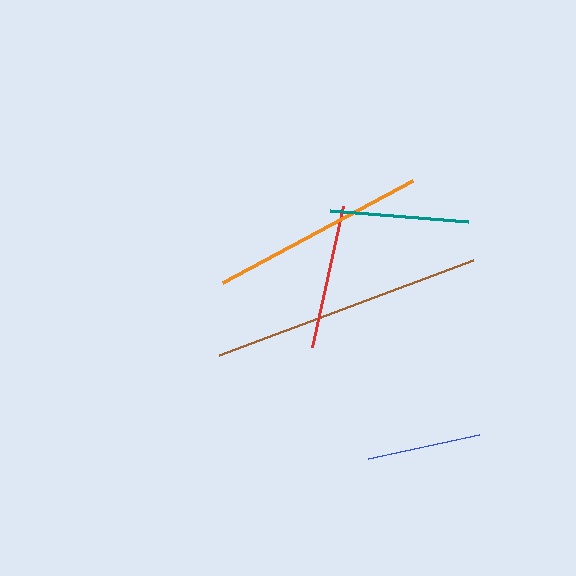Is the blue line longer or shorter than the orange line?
The orange line is longer than the blue line.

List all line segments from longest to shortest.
From longest to shortest: brown, orange, red, teal, blue.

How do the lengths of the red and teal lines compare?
The red and teal lines are approximately the same length.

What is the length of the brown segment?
The brown segment is approximately 271 pixels long.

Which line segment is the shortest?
The blue line is the shortest at approximately 113 pixels.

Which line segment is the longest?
The brown line is the longest at approximately 271 pixels.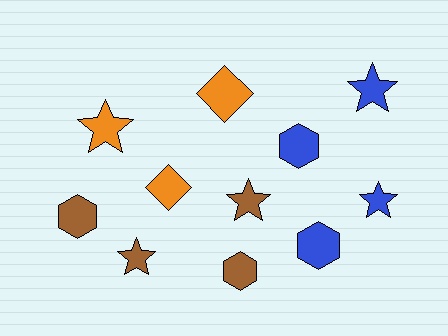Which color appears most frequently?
Brown, with 4 objects.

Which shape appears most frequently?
Star, with 5 objects.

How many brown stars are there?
There are 2 brown stars.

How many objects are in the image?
There are 11 objects.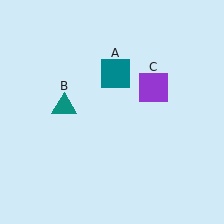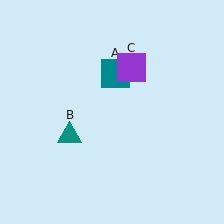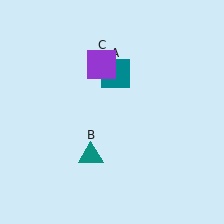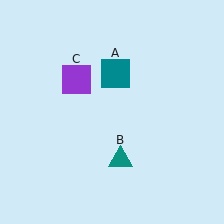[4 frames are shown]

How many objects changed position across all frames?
2 objects changed position: teal triangle (object B), purple square (object C).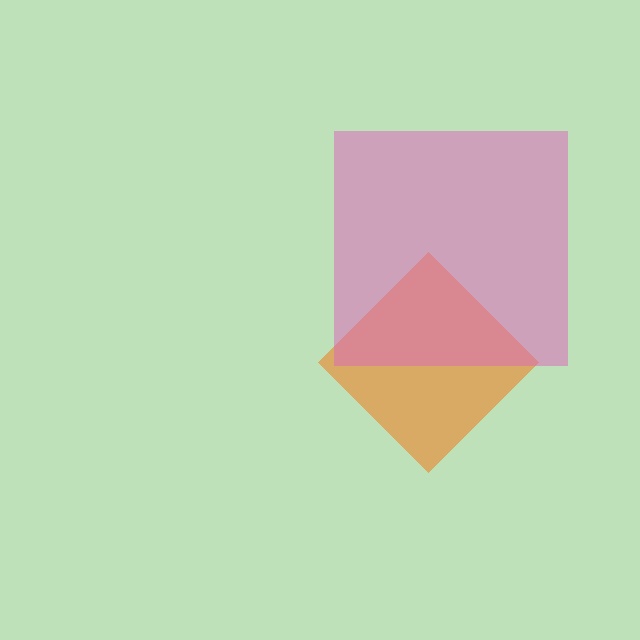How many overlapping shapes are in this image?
There are 2 overlapping shapes in the image.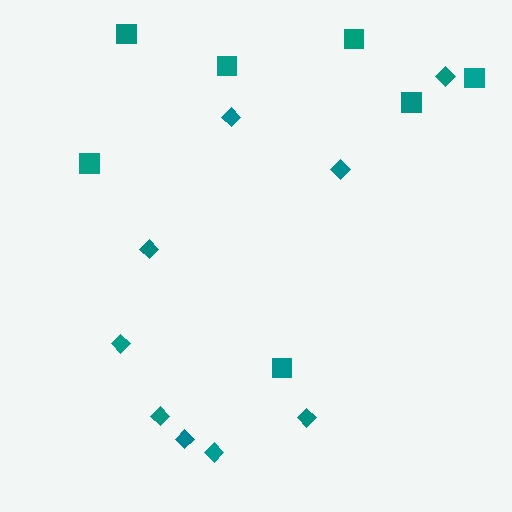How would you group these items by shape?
There are 2 groups: one group of diamonds (9) and one group of squares (7).